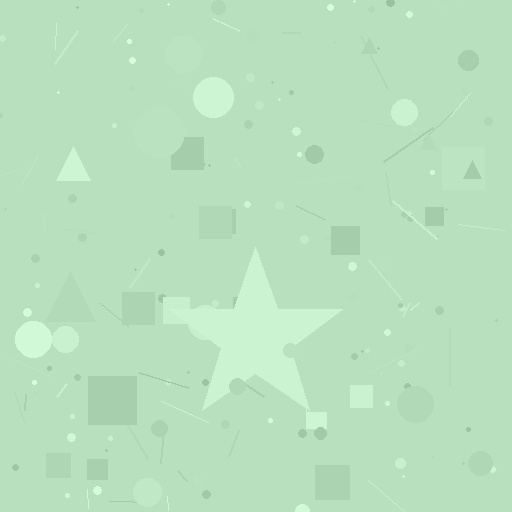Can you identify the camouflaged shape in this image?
The camouflaged shape is a star.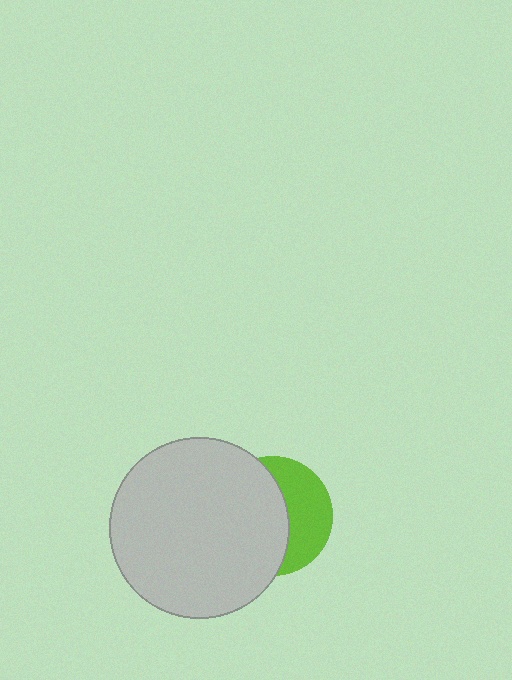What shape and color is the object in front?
The object in front is a light gray circle.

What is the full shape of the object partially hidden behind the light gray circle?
The partially hidden object is a lime circle.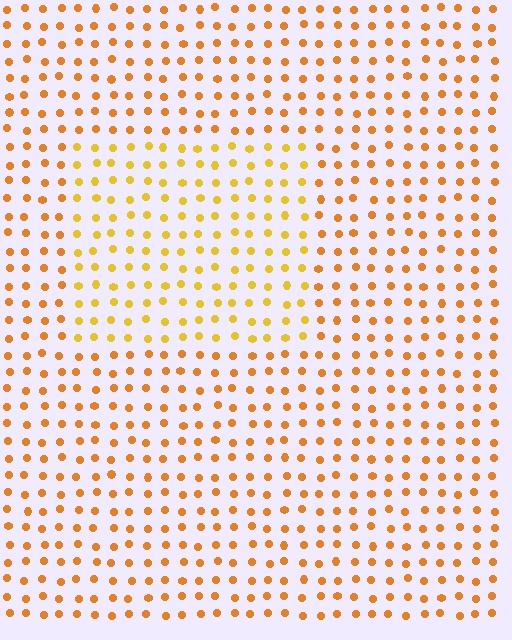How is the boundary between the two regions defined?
The boundary is defined purely by a slight shift in hue (about 21 degrees). Spacing, size, and orientation are identical on both sides.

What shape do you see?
I see a rectangle.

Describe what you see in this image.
The image is filled with small orange elements in a uniform arrangement. A rectangle-shaped region is visible where the elements are tinted to a slightly different hue, forming a subtle color boundary.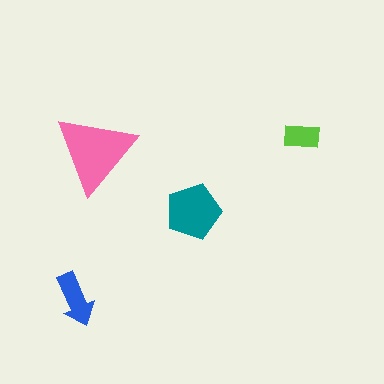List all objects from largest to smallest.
The pink triangle, the teal pentagon, the blue arrow, the lime rectangle.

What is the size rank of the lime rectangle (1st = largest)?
4th.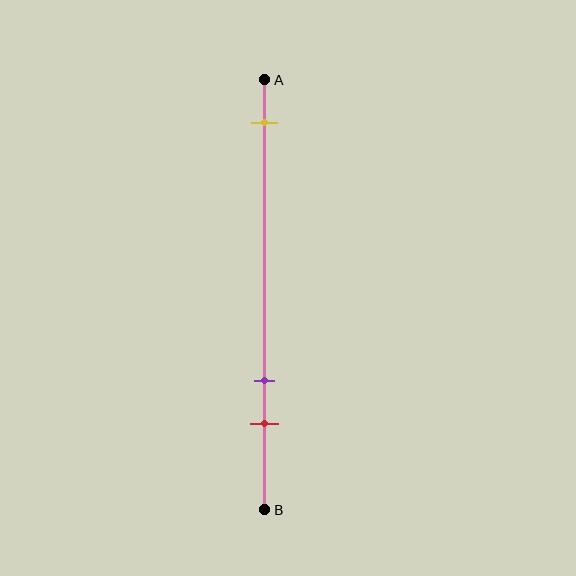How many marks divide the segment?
There are 3 marks dividing the segment.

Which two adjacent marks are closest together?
The purple and red marks are the closest adjacent pair.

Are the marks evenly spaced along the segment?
No, the marks are not evenly spaced.